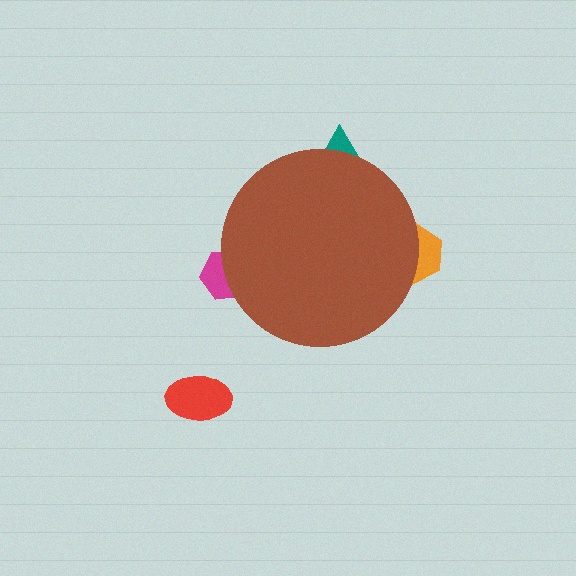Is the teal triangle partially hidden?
Yes, the teal triangle is partially hidden behind the brown circle.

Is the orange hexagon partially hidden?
Yes, the orange hexagon is partially hidden behind the brown circle.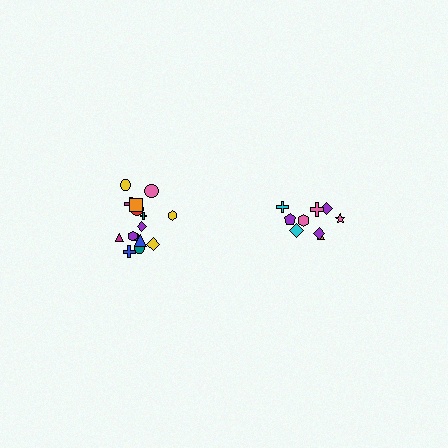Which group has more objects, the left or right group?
The left group.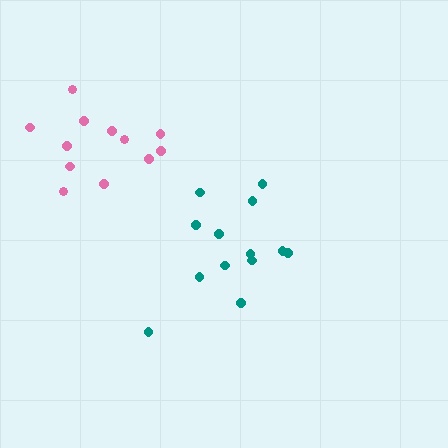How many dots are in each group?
Group 1: 12 dots, Group 2: 13 dots (25 total).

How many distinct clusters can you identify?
There are 2 distinct clusters.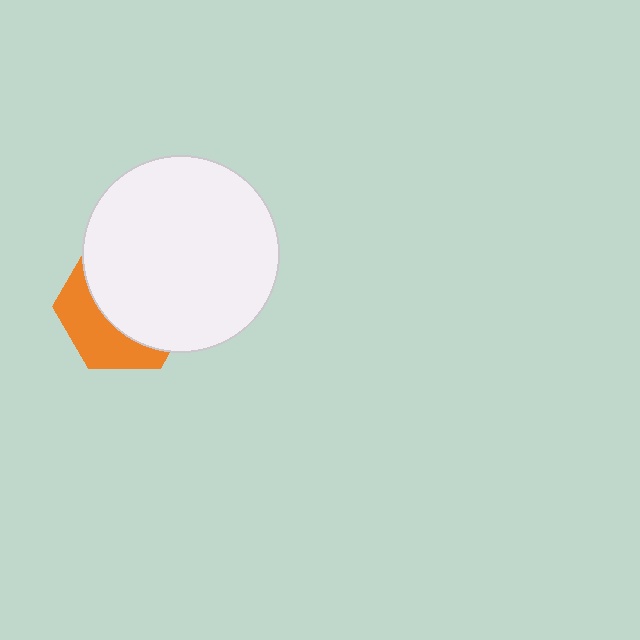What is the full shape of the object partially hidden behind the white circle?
The partially hidden object is an orange hexagon.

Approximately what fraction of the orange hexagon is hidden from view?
Roughly 63% of the orange hexagon is hidden behind the white circle.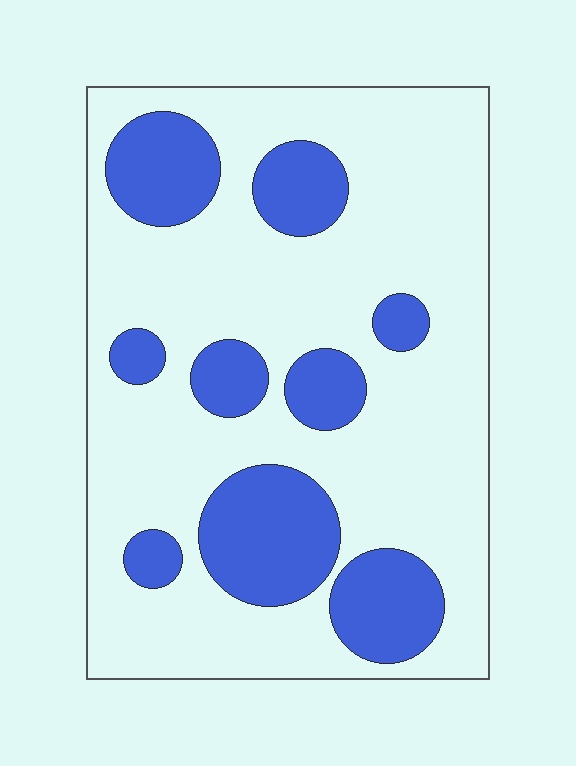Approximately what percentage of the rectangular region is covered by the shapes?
Approximately 25%.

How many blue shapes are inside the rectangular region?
9.